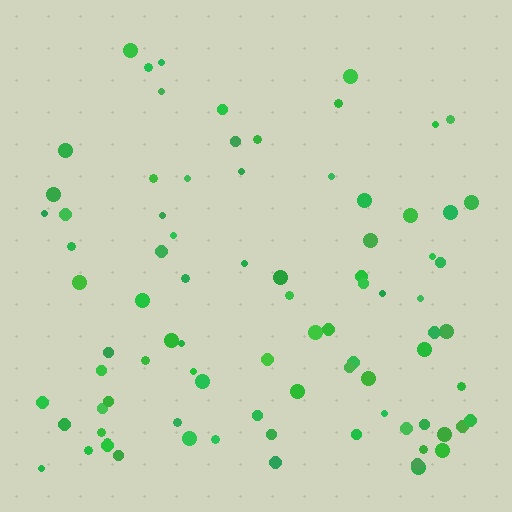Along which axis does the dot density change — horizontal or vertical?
Vertical.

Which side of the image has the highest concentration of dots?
The bottom.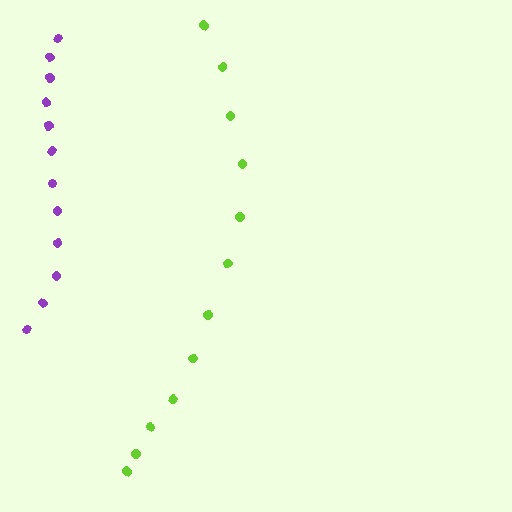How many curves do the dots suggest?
There are 2 distinct paths.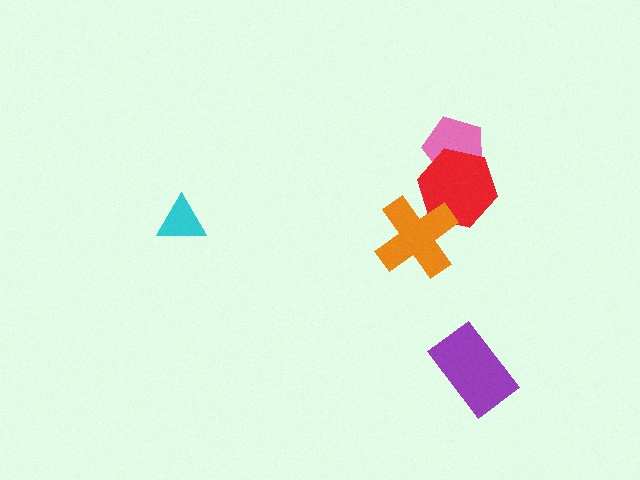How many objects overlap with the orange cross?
1 object overlaps with the orange cross.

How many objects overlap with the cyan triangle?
0 objects overlap with the cyan triangle.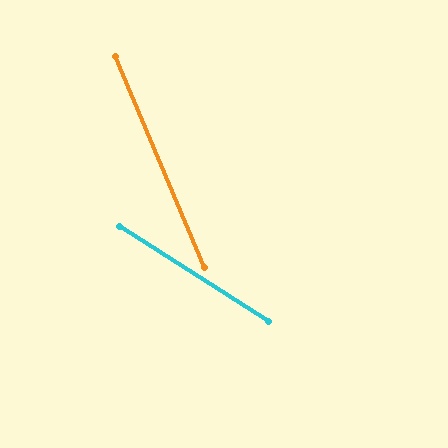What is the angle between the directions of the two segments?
Approximately 34 degrees.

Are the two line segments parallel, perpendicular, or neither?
Neither parallel nor perpendicular — they differ by about 34°.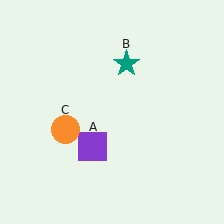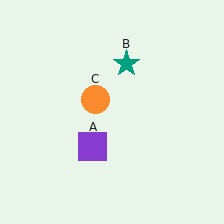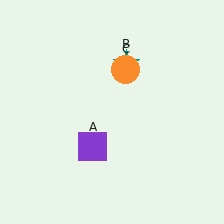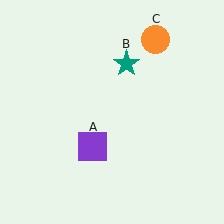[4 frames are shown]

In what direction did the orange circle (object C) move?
The orange circle (object C) moved up and to the right.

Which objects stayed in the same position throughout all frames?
Purple square (object A) and teal star (object B) remained stationary.